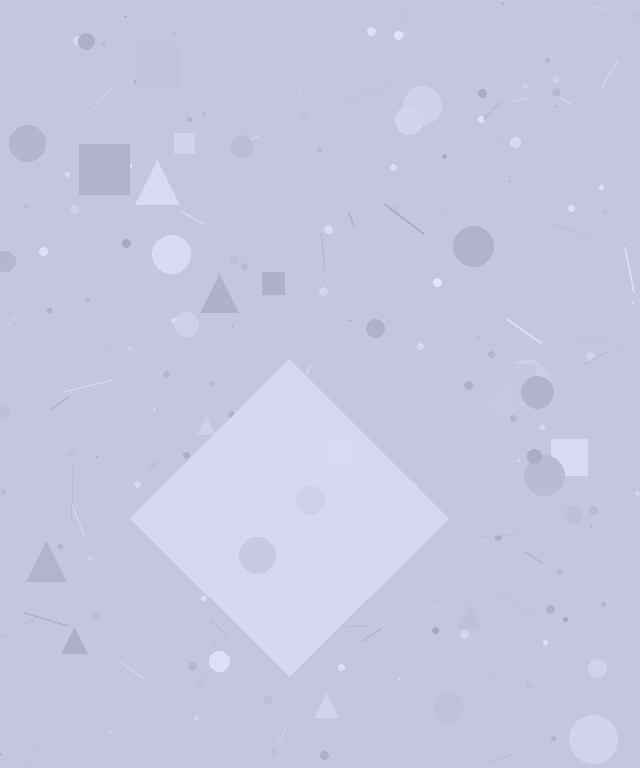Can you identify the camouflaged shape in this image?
The camouflaged shape is a diamond.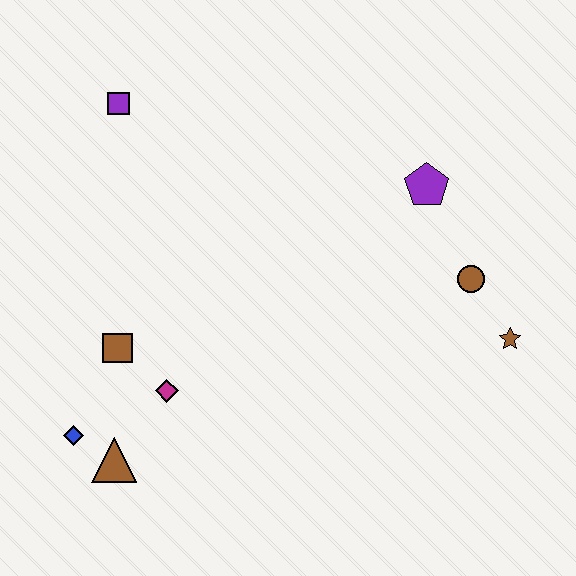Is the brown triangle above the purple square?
No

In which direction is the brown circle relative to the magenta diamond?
The brown circle is to the right of the magenta diamond.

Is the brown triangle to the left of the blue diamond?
No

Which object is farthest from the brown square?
The brown star is farthest from the brown square.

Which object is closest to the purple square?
The brown square is closest to the purple square.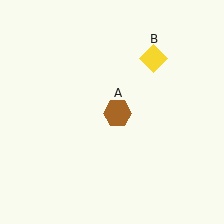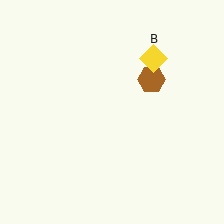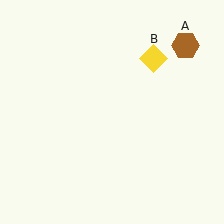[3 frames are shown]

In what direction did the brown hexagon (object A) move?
The brown hexagon (object A) moved up and to the right.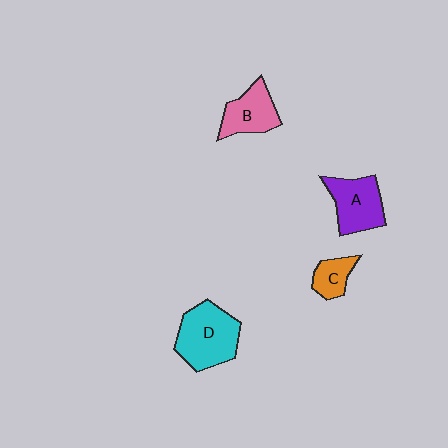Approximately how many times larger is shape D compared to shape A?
Approximately 1.3 times.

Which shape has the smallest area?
Shape C (orange).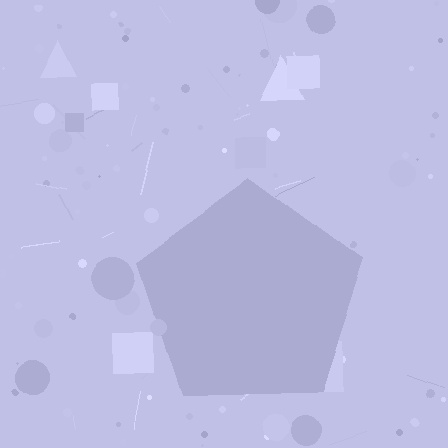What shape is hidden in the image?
A pentagon is hidden in the image.